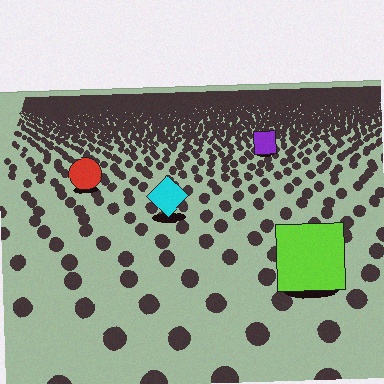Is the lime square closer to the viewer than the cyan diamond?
Yes. The lime square is closer — you can tell from the texture gradient: the ground texture is coarser near it.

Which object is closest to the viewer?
The lime square is closest. The texture marks near it are larger and more spread out.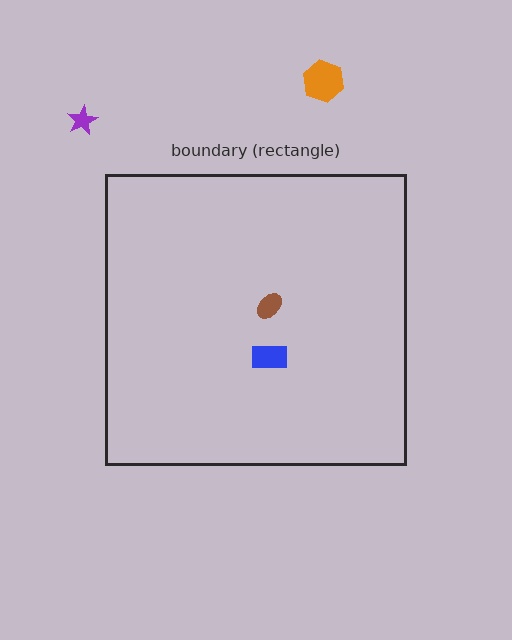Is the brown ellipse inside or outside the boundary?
Inside.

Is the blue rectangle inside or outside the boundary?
Inside.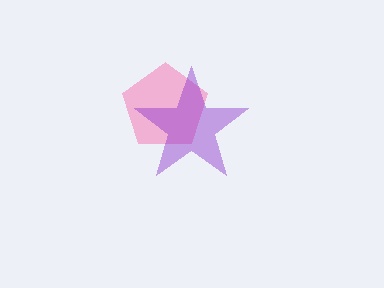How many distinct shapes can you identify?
There are 2 distinct shapes: a pink pentagon, a purple star.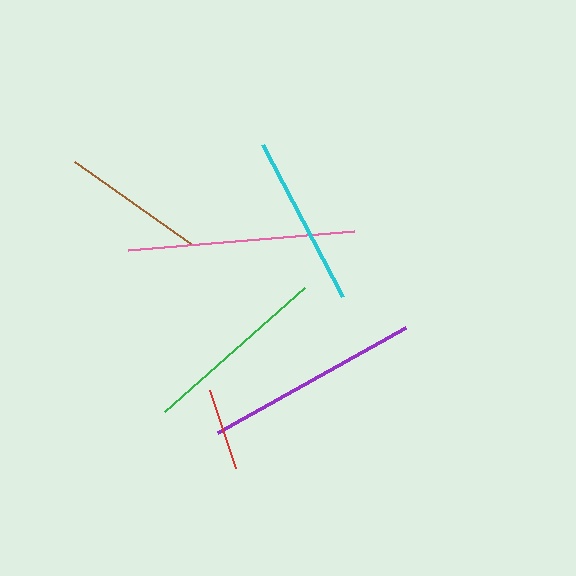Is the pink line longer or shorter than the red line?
The pink line is longer than the red line.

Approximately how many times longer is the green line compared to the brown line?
The green line is approximately 1.3 times the length of the brown line.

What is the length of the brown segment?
The brown segment is approximately 142 pixels long.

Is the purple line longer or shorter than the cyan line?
The purple line is longer than the cyan line.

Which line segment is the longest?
The pink line is the longest at approximately 226 pixels.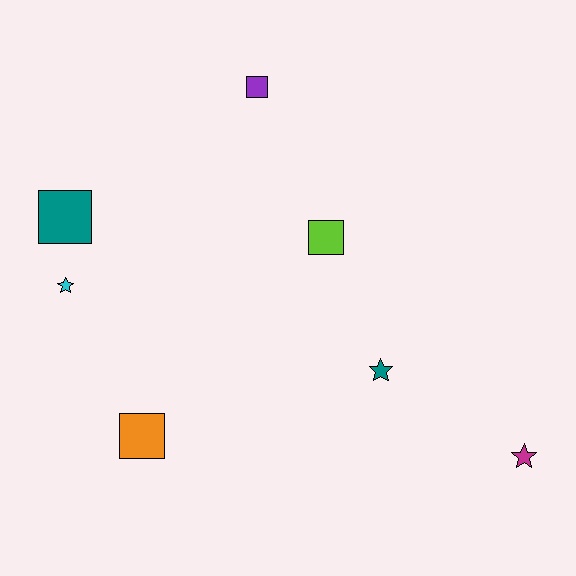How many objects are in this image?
There are 7 objects.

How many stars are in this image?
There are 3 stars.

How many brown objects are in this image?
There are no brown objects.